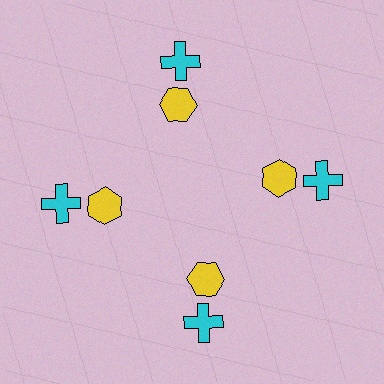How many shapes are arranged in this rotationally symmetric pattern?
There are 8 shapes, arranged in 4 groups of 2.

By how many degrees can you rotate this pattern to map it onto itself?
The pattern maps onto itself every 90 degrees of rotation.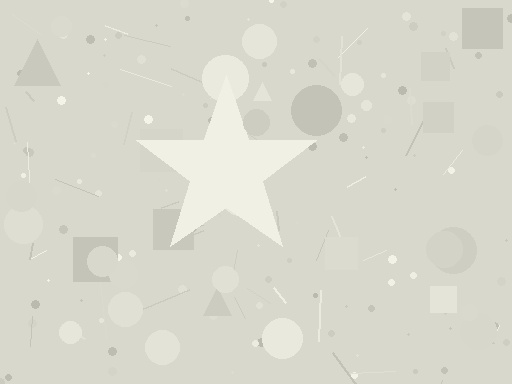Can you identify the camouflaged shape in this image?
The camouflaged shape is a star.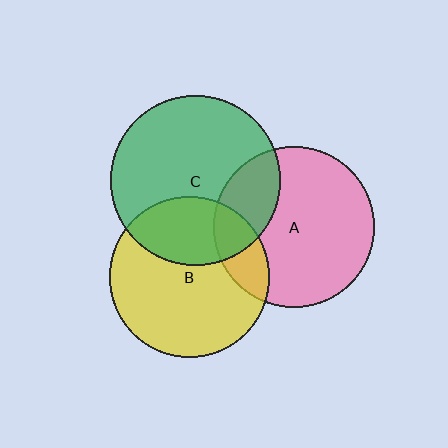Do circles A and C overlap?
Yes.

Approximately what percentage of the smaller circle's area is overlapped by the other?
Approximately 25%.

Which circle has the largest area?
Circle C (green).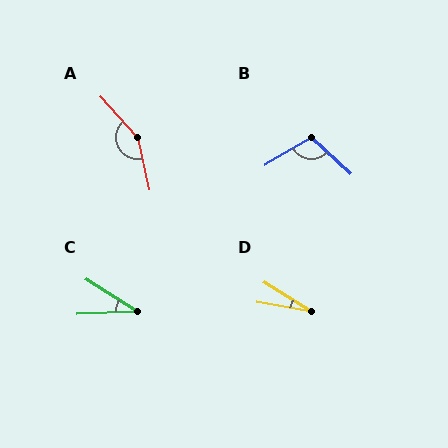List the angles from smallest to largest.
D (21°), C (35°), B (107°), A (150°).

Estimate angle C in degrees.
Approximately 35 degrees.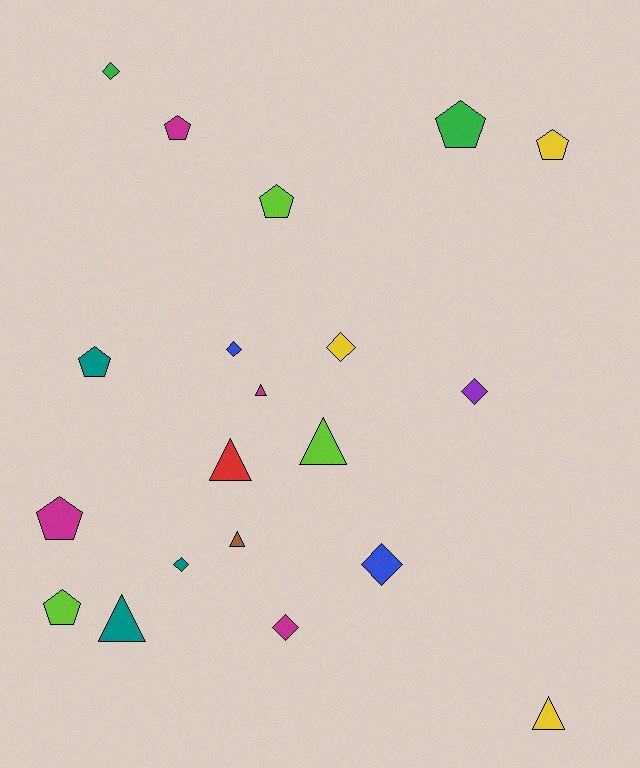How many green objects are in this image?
There are 2 green objects.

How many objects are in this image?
There are 20 objects.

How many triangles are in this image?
There are 6 triangles.